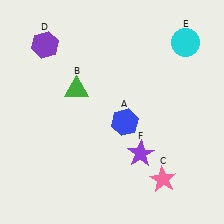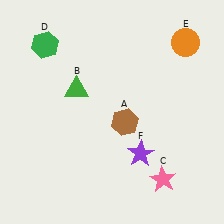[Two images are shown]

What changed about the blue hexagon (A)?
In Image 1, A is blue. In Image 2, it changed to brown.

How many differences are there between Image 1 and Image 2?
There are 3 differences between the two images.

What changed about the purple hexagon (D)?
In Image 1, D is purple. In Image 2, it changed to green.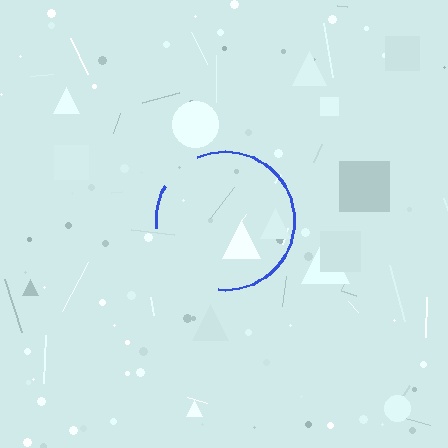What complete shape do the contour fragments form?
The contour fragments form a circle.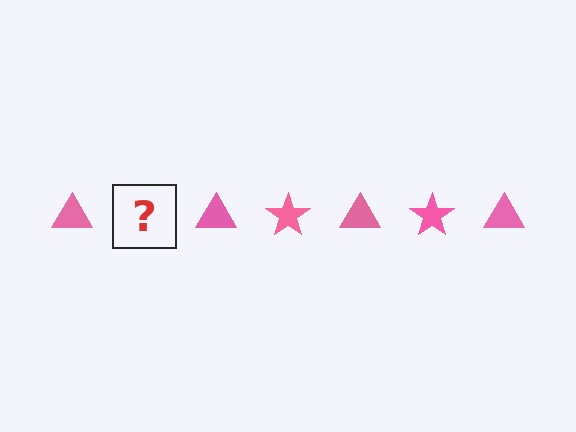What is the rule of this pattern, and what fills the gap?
The rule is that the pattern cycles through triangle, star shapes in pink. The gap should be filled with a pink star.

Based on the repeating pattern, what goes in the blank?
The blank should be a pink star.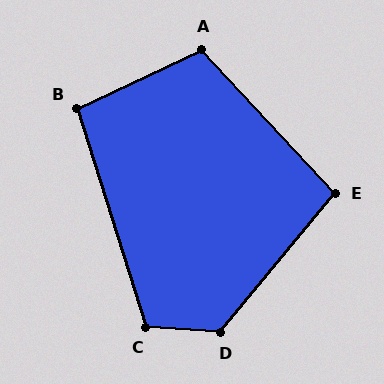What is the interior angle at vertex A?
Approximately 108 degrees (obtuse).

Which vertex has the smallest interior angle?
E, at approximately 98 degrees.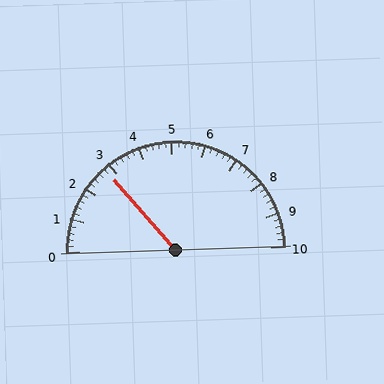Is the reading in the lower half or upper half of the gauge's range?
The reading is in the lower half of the range (0 to 10).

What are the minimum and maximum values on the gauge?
The gauge ranges from 0 to 10.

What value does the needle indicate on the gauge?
The needle indicates approximately 2.8.